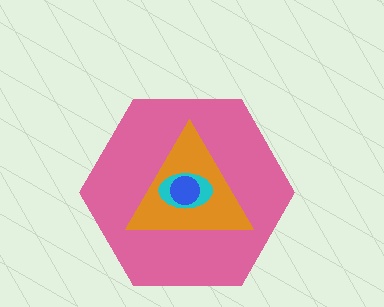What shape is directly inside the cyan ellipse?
The blue circle.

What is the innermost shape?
The blue circle.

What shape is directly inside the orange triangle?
The cyan ellipse.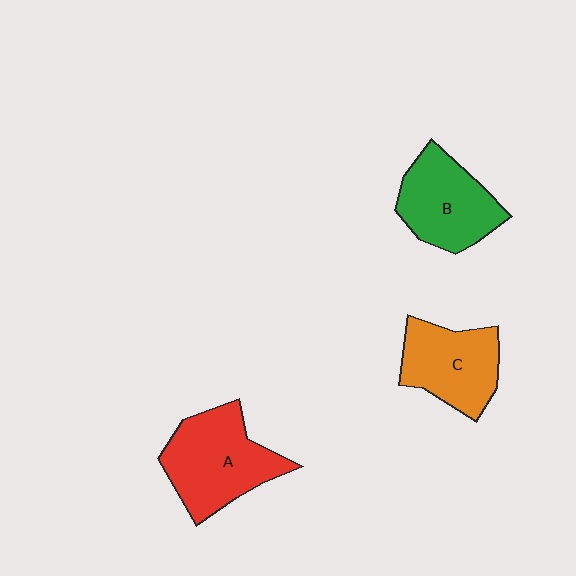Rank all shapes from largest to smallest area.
From largest to smallest: A (red), B (green), C (orange).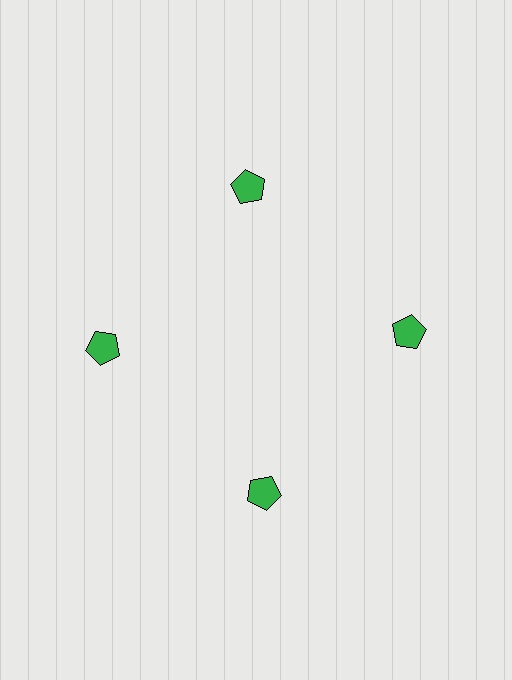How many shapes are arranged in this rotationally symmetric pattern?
There are 4 shapes, arranged in 4 groups of 1.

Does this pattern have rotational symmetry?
Yes, this pattern has 4-fold rotational symmetry. It looks the same after rotating 90 degrees around the center.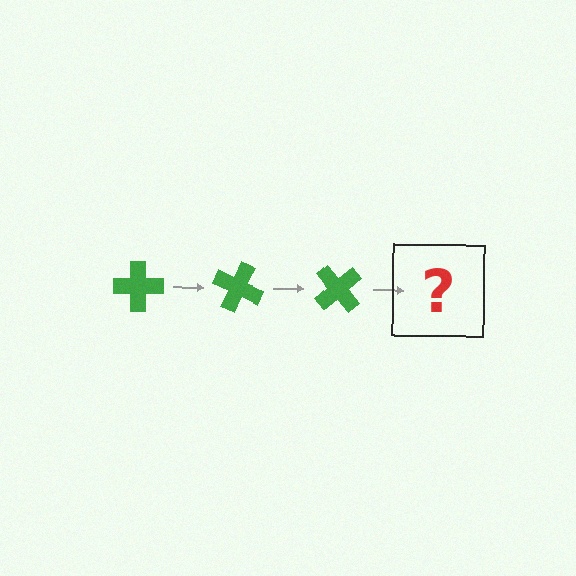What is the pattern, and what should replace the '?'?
The pattern is that the cross rotates 25 degrees each step. The '?' should be a green cross rotated 75 degrees.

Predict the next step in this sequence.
The next step is a green cross rotated 75 degrees.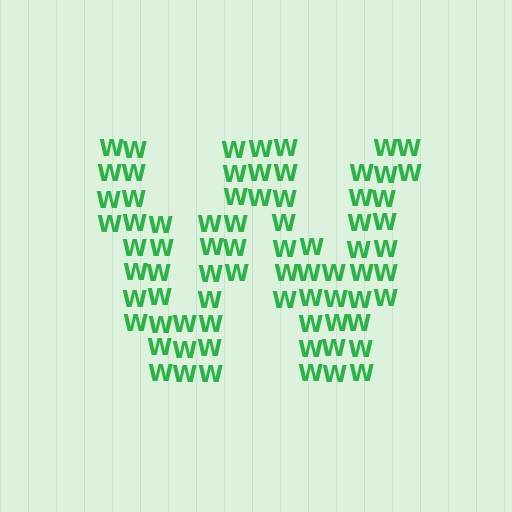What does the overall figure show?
The overall figure shows the letter W.